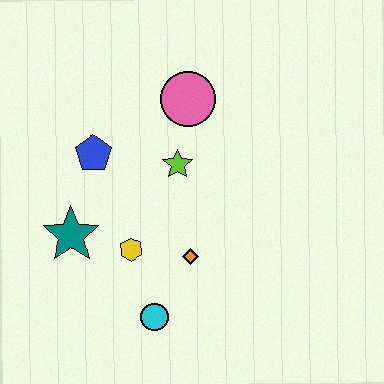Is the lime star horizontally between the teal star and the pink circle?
Yes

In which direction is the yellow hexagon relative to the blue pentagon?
The yellow hexagon is below the blue pentagon.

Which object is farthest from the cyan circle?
The pink circle is farthest from the cyan circle.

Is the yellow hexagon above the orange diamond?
Yes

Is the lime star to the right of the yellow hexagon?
Yes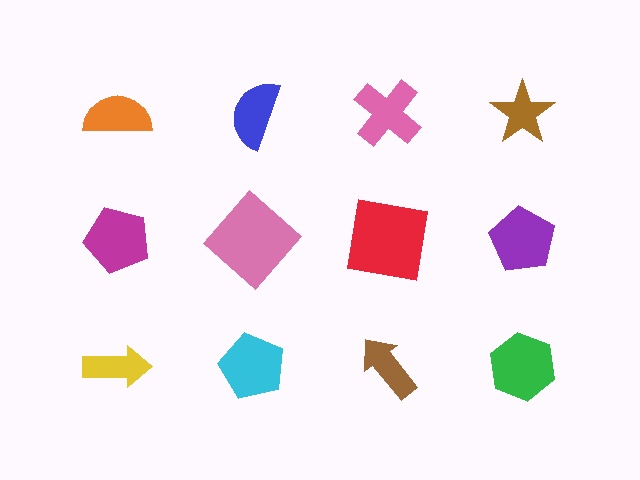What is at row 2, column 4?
A purple pentagon.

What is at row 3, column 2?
A cyan pentagon.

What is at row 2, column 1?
A magenta pentagon.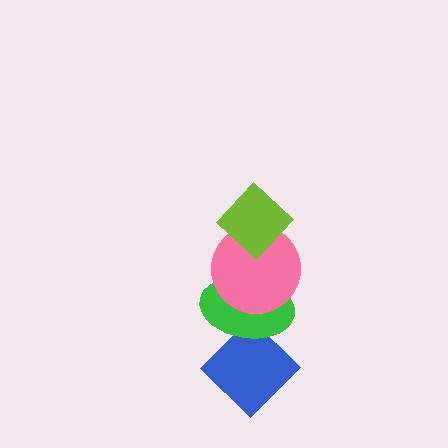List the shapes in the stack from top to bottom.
From top to bottom: the lime diamond, the pink circle, the green ellipse, the blue diamond.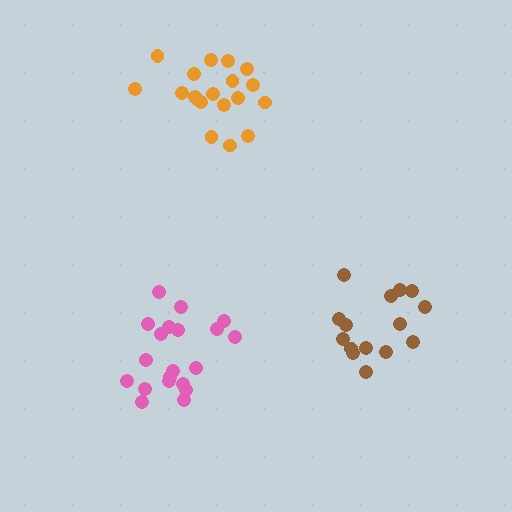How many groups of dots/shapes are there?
There are 3 groups.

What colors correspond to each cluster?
The clusters are colored: pink, orange, brown.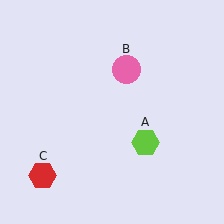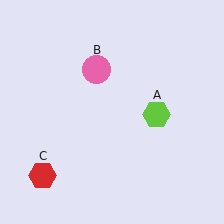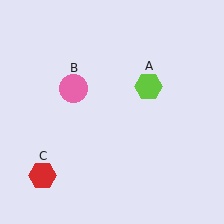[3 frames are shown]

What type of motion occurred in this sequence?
The lime hexagon (object A), pink circle (object B) rotated counterclockwise around the center of the scene.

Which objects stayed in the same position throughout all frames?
Red hexagon (object C) remained stationary.